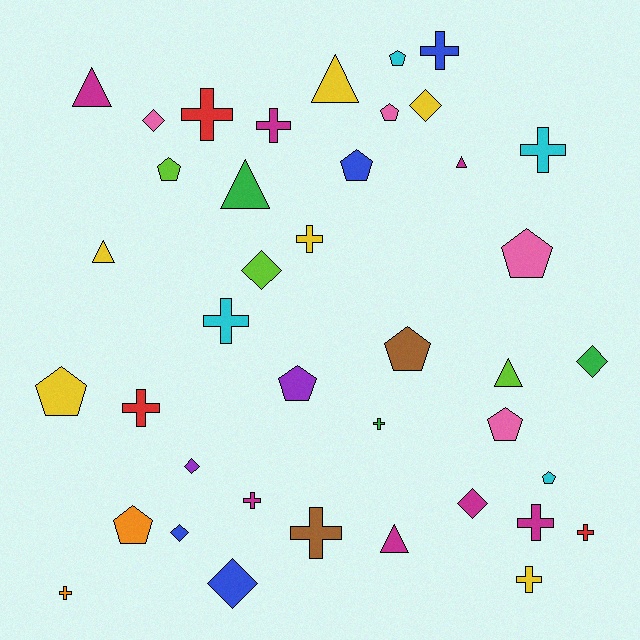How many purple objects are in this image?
There are 2 purple objects.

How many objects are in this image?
There are 40 objects.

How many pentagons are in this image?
There are 11 pentagons.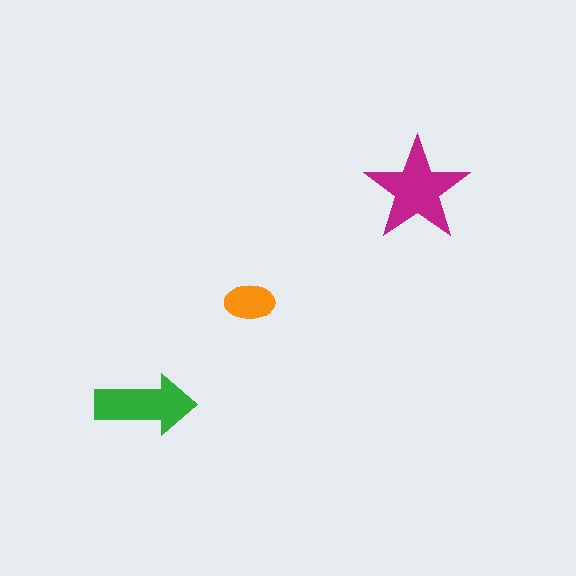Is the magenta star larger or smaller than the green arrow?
Larger.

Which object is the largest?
The magenta star.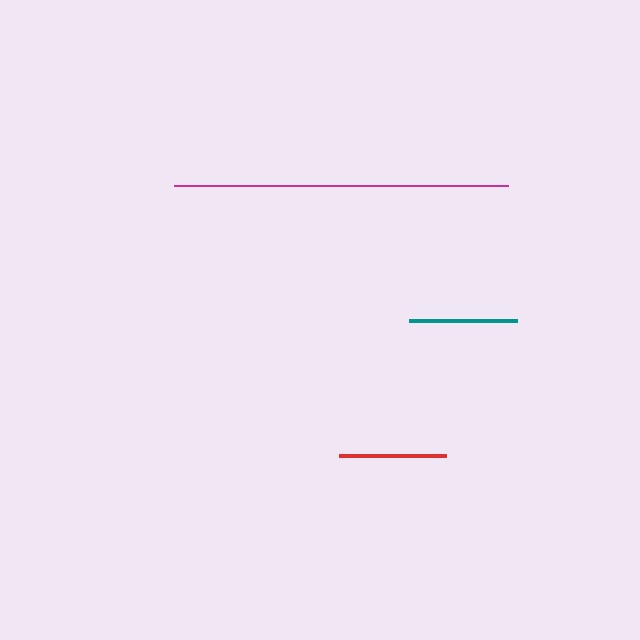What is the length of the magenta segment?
The magenta segment is approximately 334 pixels long.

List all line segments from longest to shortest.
From longest to shortest: magenta, teal, red.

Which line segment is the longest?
The magenta line is the longest at approximately 334 pixels.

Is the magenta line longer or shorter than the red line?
The magenta line is longer than the red line.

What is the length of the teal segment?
The teal segment is approximately 108 pixels long.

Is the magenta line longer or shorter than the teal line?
The magenta line is longer than the teal line.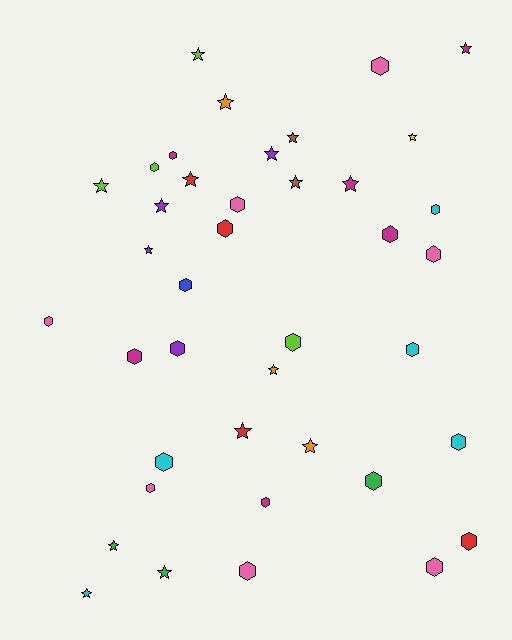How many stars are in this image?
There are 18 stars.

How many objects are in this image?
There are 40 objects.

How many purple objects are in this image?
There are 4 purple objects.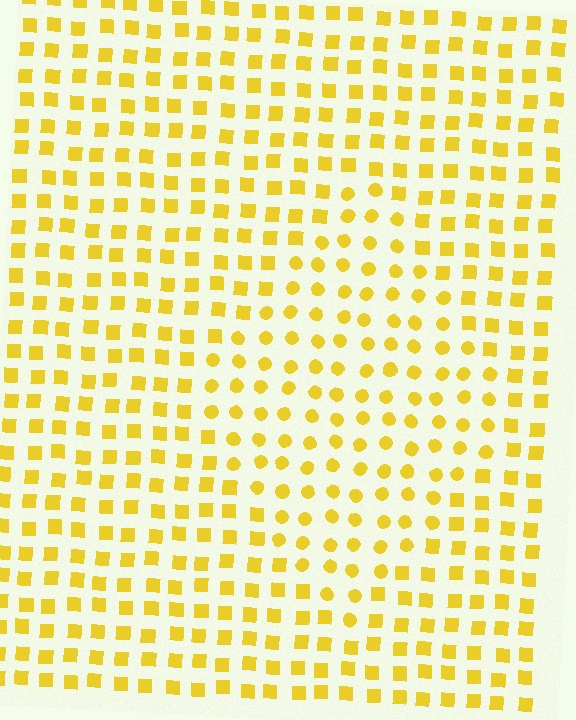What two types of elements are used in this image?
The image uses circles inside the diamond region and squares outside it.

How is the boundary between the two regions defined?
The boundary is defined by a change in element shape: circles inside vs. squares outside. All elements share the same color and spacing.